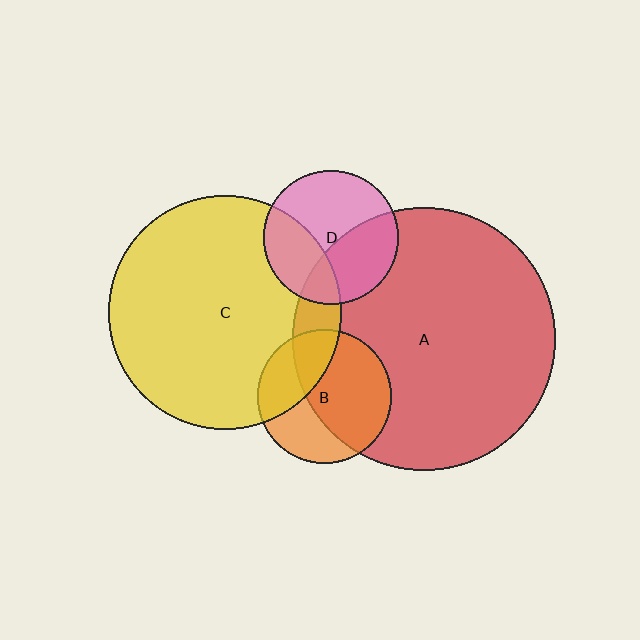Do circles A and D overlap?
Yes.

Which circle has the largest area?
Circle A (red).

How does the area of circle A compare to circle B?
Approximately 3.9 times.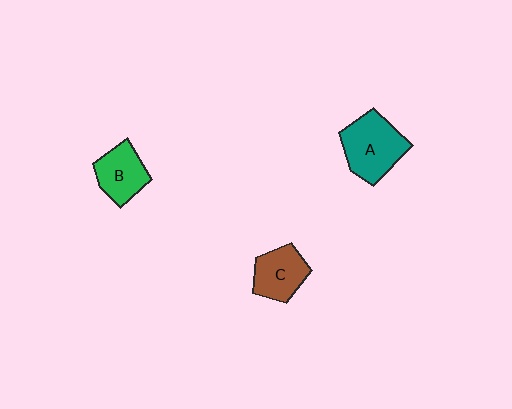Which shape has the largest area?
Shape A (teal).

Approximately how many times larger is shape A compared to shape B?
Approximately 1.4 times.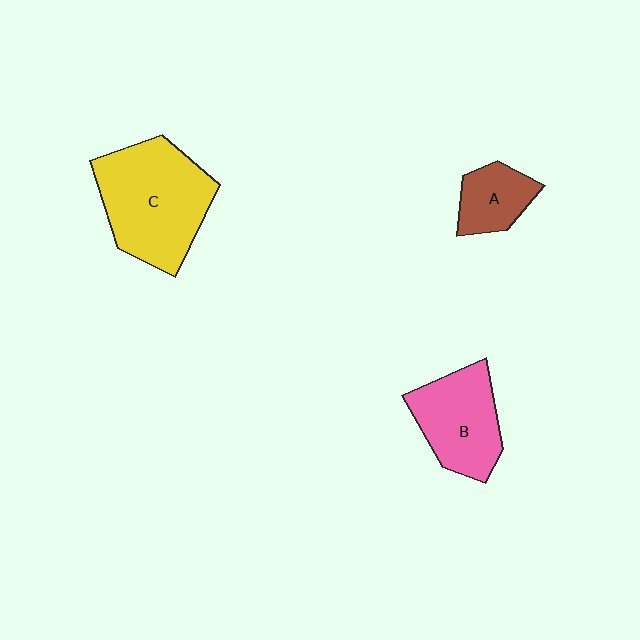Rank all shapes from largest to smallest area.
From largest to smallest: C (yellow), B (pink), A (brown).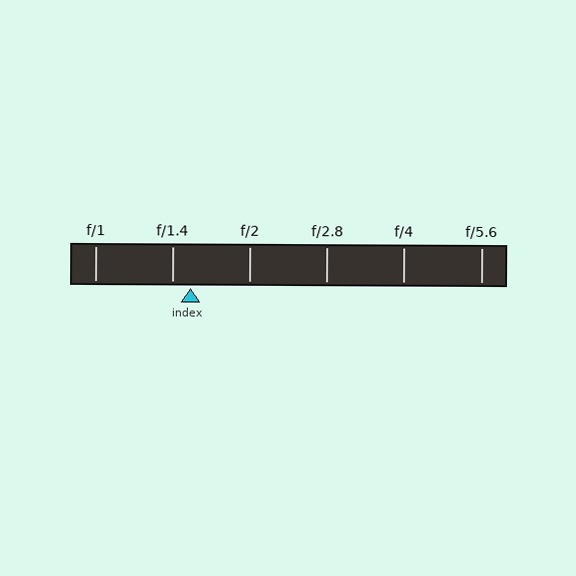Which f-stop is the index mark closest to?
The index mark is closest to f/1.4.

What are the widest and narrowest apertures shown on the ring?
The widest aperture shown is f/1 and the narrowest is f/5.6.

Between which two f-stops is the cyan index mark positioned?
The index mark is between f/1.4 and f/2.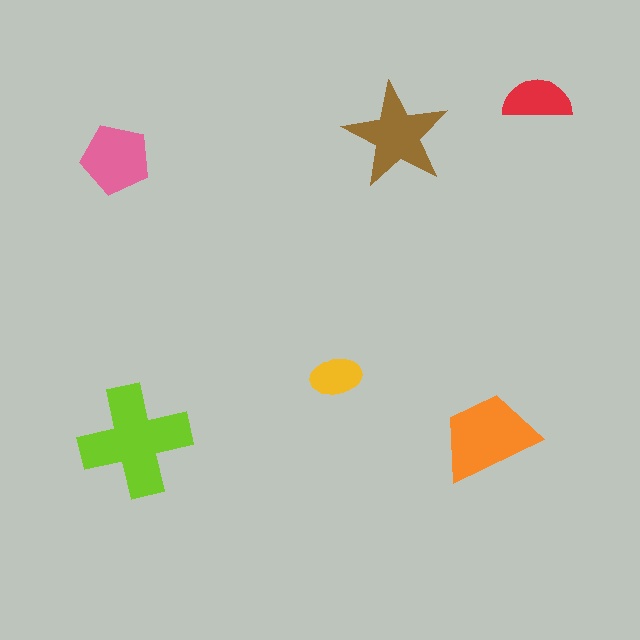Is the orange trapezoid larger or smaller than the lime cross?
Smaller.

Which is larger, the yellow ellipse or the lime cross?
The lime cross.